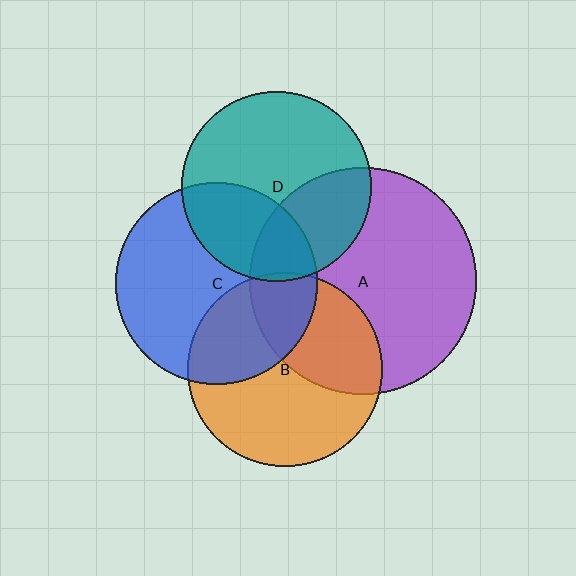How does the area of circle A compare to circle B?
Approximately 1.4 times.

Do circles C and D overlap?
Yes.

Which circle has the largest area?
Circle A (purple).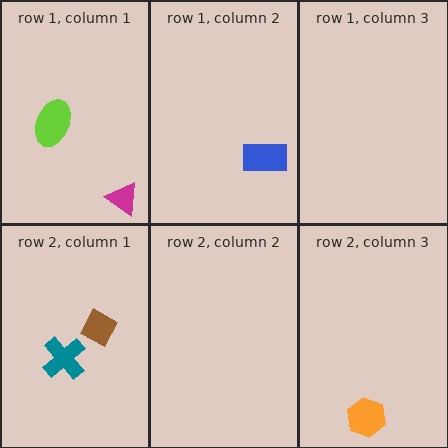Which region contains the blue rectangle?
The row 1, column 2 region.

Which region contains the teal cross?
The row 2, column 1 region.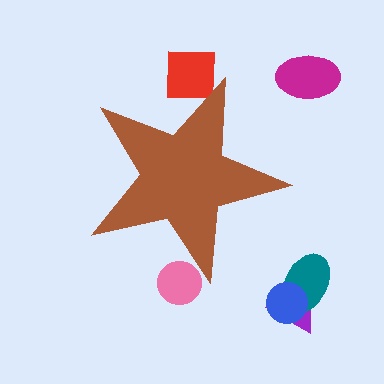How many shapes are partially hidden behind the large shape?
2 shapes are partially hidden.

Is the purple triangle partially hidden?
No, the purple triangle is fully visible.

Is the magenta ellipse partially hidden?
No, the magenta ellipse is fully visible.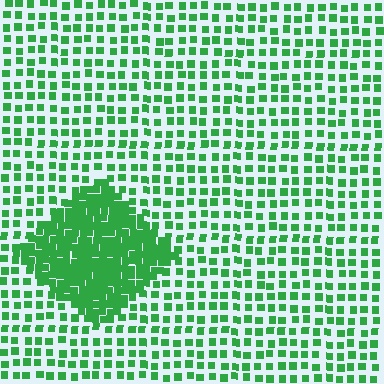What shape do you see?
I see a diamond.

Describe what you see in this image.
The image contains small green elements arranged at two different densities. A diamond-shaped region is visible where the elements are more densely packed than the surrounding area.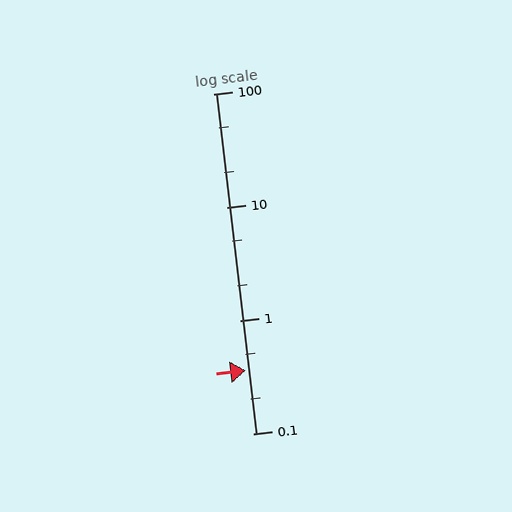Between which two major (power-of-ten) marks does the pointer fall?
The pointer is between 0.1 and 1.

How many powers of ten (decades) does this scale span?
The scale spans 3 decades, from 0.1 to 100.